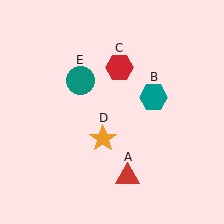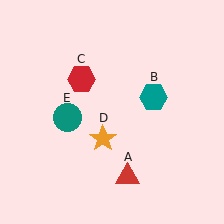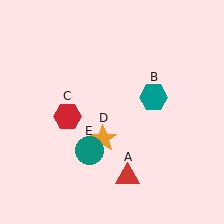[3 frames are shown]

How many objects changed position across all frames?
2 objects changed position: red hexagon (object C), teal circle (object E).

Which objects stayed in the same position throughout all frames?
Red triangle (object A) and teal hexagon (object B) and orange star (object D) remained stationary.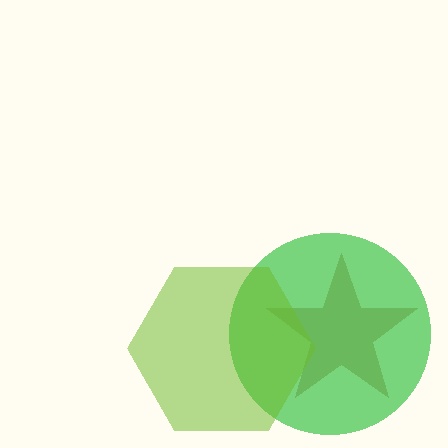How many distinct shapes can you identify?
There are 3 distinct shapes: a brown star, a green circle, a lime hexagon.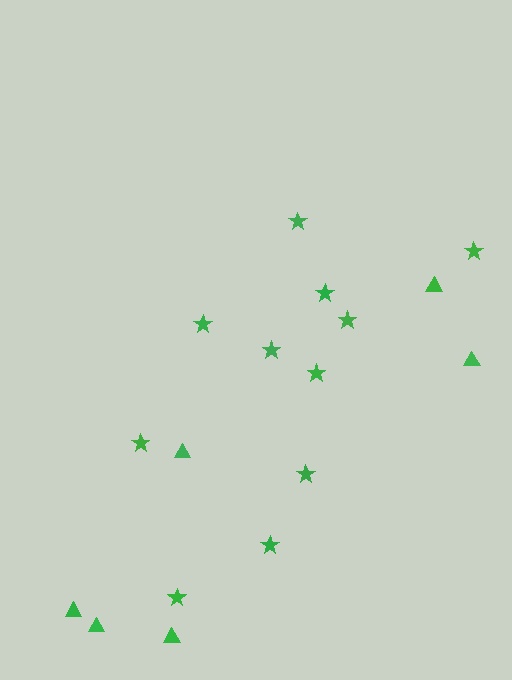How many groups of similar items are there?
There are 2 groups: one group of triangles (6) and one group of stars (11).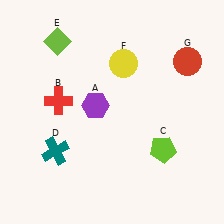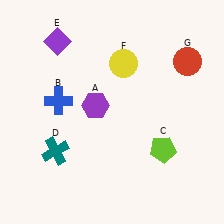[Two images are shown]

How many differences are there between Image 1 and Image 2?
There are 2 differences between the two images.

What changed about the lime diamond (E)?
In Image 1, E is lime. In Image 2, it changed to purple.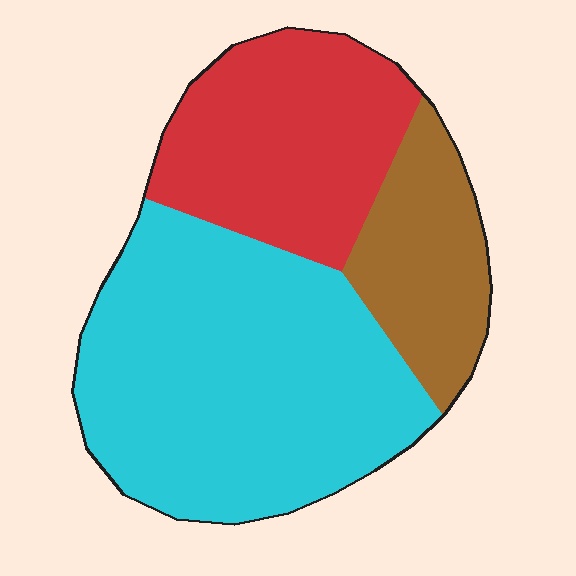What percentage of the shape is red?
Red covers 29% of the shape.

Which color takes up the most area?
Cyan, at roughly 55%.